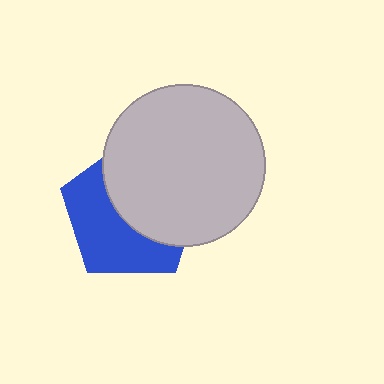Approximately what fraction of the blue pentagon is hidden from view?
Roughly 52% of the blue pentagon is hidden behind the light gray circle.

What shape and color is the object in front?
The object in front is a light gray circle.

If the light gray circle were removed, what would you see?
You would see the complete blue pentagon.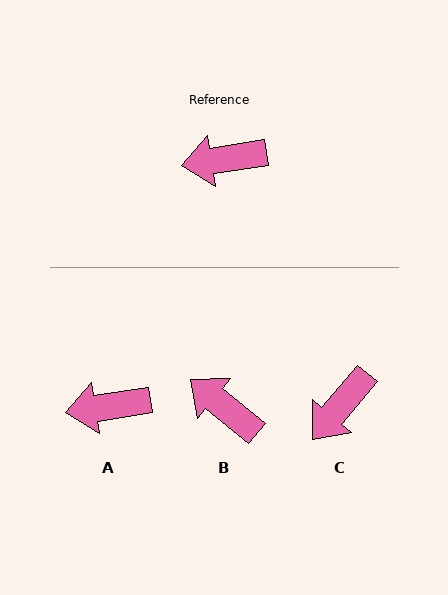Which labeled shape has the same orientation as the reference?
A.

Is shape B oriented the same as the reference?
No, it is off by about 48 degrees.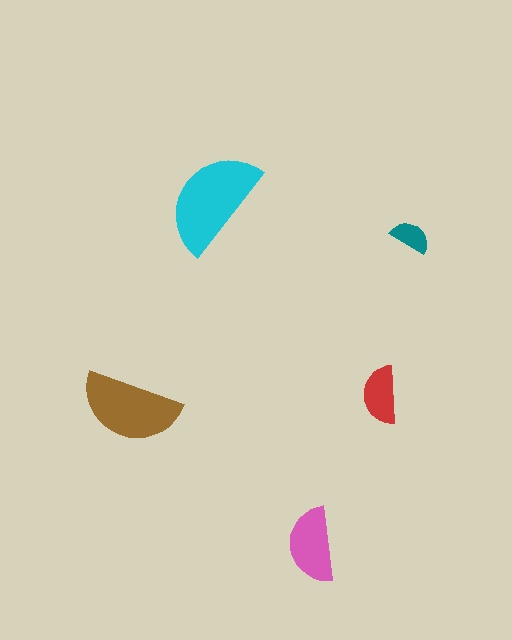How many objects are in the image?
There are 5 objects in the image.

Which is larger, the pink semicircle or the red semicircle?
The pink one.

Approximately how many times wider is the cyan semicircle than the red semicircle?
About 2 times wider.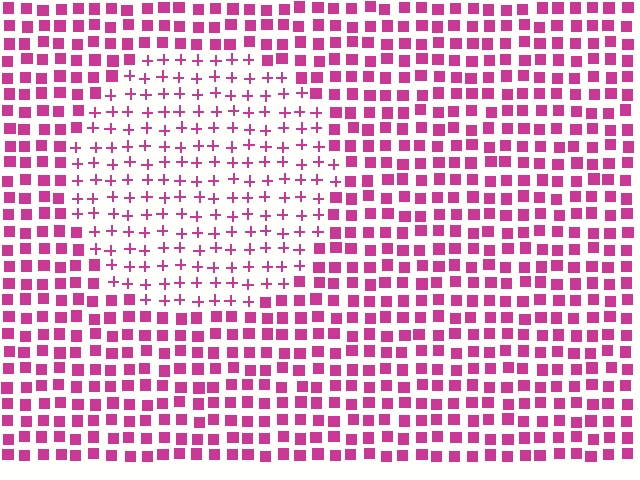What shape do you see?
I see a circle.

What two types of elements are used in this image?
The image uses plus signs inside the circle region and squares outside it.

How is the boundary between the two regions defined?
The boundary is defined by a change in element shape: plus signs inside vs. squares outside. All elements share the same color and spacing.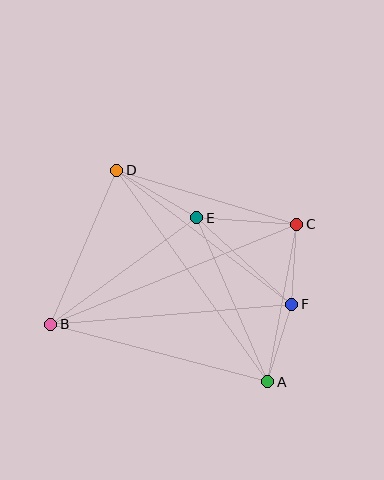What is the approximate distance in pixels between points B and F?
The distance between B and F is approximately 242 pixels.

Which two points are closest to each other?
Points C and F are closest to each other.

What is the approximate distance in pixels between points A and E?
The distance between A and E is approximately 179 pixels.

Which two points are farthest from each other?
Points B and C are farthest from each other.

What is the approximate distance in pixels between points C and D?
The distance between C and D is approximately 188 pixels.